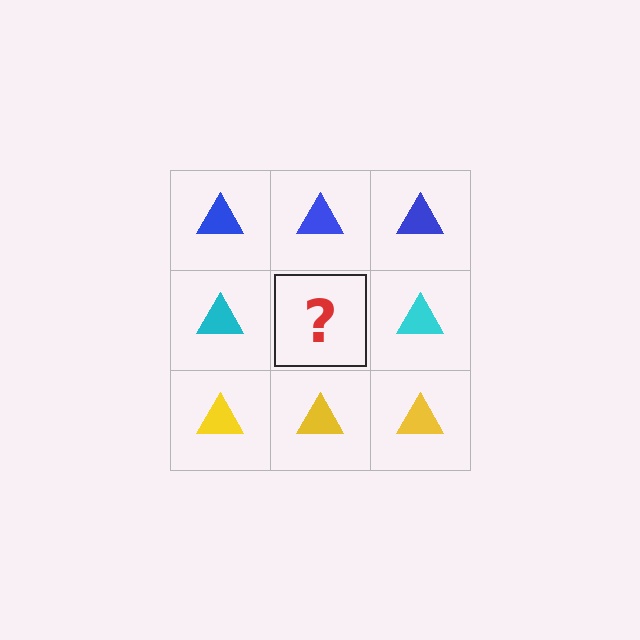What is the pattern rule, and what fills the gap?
The rule is that each row has a consistent color. The gap should be filled with a cyan triangle.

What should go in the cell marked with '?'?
The missing cell should contain a cyan triangle.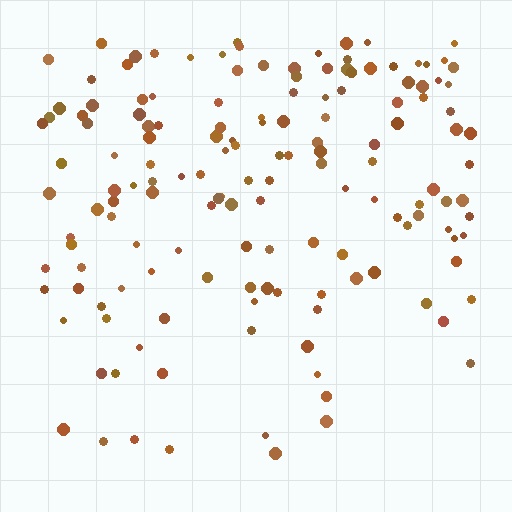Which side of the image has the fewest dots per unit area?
The bottom.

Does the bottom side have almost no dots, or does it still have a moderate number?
Still a moderate number, just noticeably fewer than the top.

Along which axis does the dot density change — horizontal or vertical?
Vertical.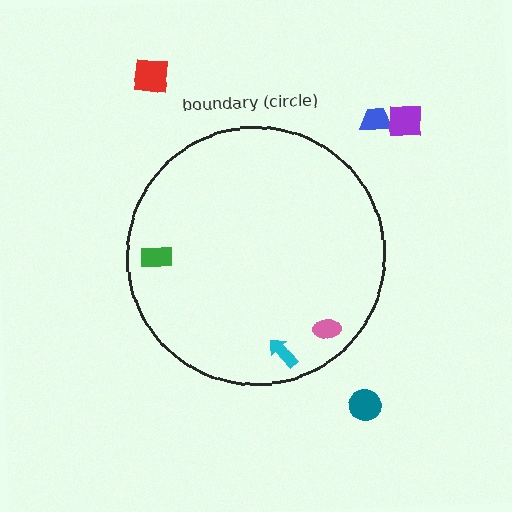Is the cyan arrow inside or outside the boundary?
Inside.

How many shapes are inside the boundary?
3 inside, 4 outside.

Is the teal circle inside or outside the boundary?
Outside.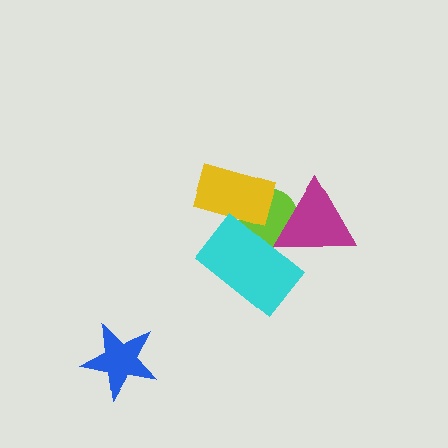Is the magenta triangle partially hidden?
Yes, it is partially covered by another shape.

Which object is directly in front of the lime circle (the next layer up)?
The magenta triangle is directly in front of the lime circle.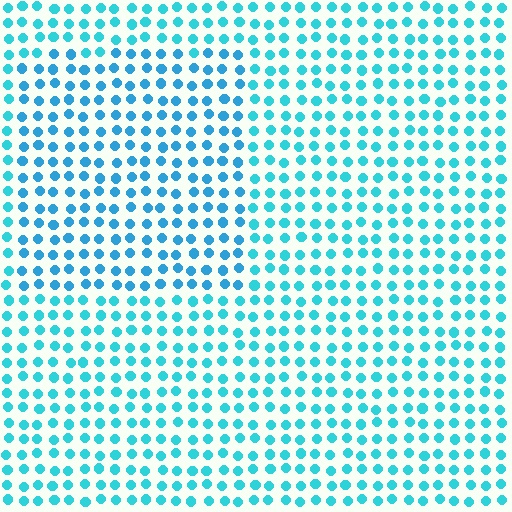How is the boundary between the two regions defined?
The boundary is defined purely by a slight shift in hue (about 18 degrees). Spacing, size, and orientation are identical on both sides.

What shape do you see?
I see a rectangle.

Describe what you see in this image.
The image is filled with small cyan elements in a uniform arrangement. A rectangle-shaped region is visible where the elements are tinted to a slightly different hue, forming a subtle color boundary.